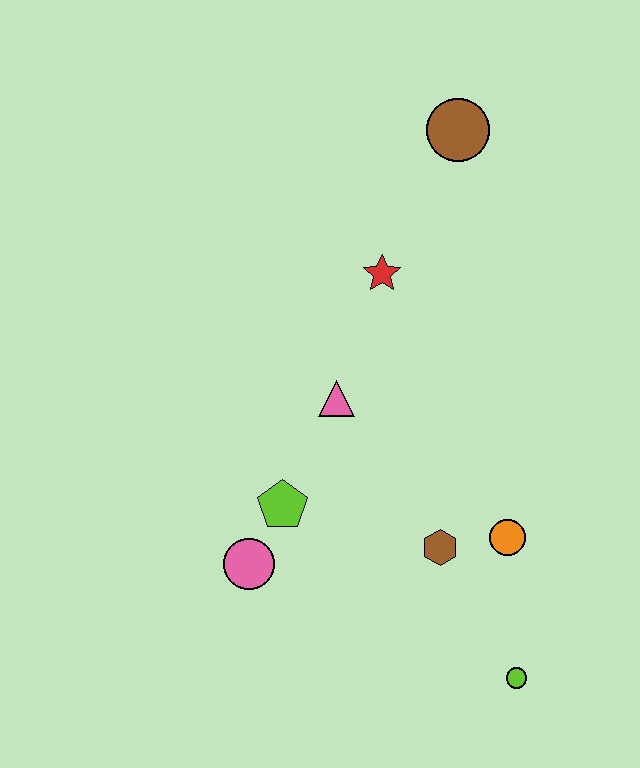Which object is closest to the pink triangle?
The lime pentagon is closest to the pink triangle.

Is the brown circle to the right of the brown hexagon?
Yes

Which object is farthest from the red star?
The lime circle is farthest from the red star.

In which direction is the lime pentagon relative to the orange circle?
The lime pentagon is to the left of the orange circle.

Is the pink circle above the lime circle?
Yes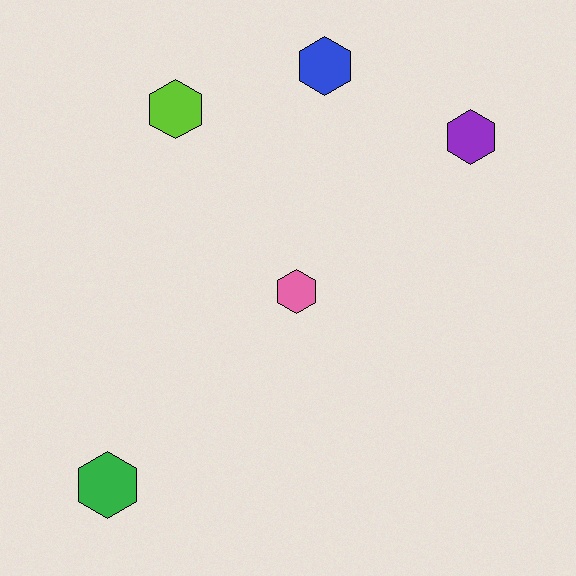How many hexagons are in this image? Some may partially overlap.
There are 5 hexagons.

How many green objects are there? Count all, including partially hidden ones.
There is 1 green object.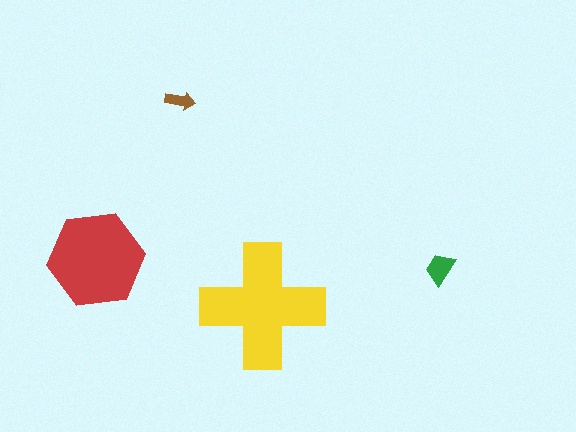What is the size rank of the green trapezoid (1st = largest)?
3rd.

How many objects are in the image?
There are 4 objects in the image.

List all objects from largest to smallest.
The yellow cross, the red hexagon, the green trapezoid, the brown arrow.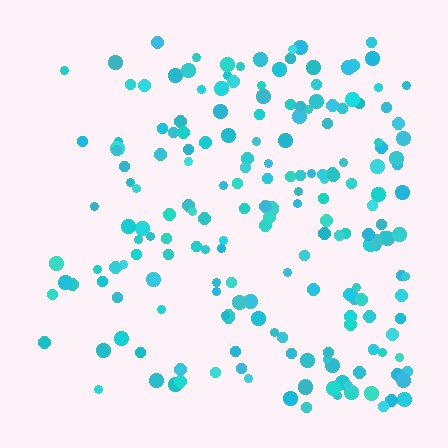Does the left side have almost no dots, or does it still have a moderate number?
Still a moderate number, just noticeably fewer than the right.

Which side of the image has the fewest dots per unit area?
The left.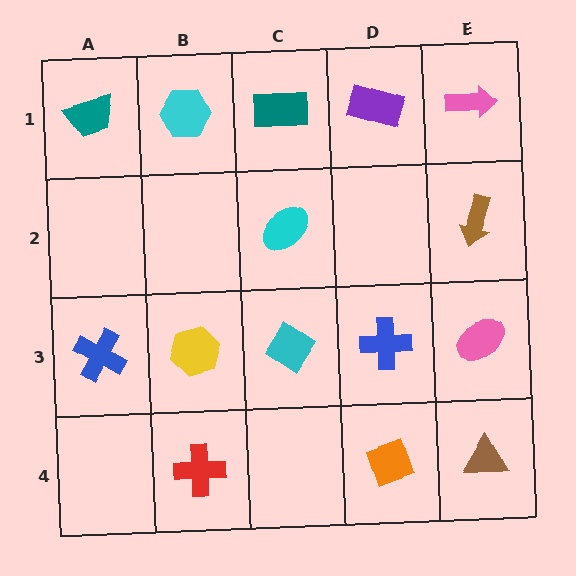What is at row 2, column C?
A cyan ellipse.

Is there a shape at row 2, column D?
No, that cell is empty.